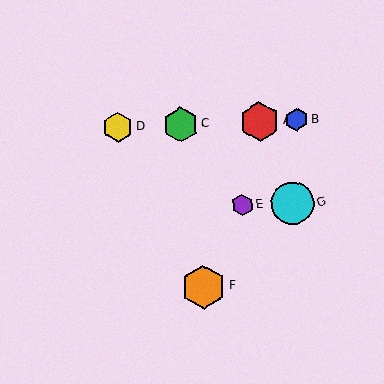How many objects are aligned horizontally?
4 objects (A, B, C, D) are aligned horizontally.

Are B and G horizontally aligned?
No, B is at y≈120 and G is at y≈203.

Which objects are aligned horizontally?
Objects A, B, C, D are aligned horizontally.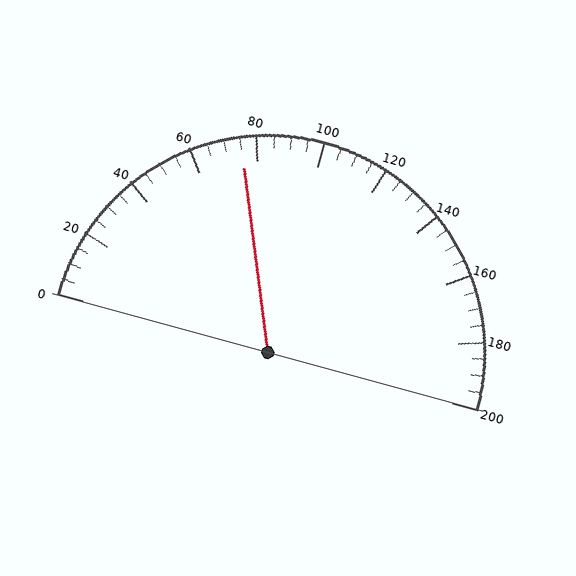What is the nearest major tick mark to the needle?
The nearest major tick mark is 80.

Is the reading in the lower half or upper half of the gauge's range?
The reading is in the lower half of the range (0 to 200).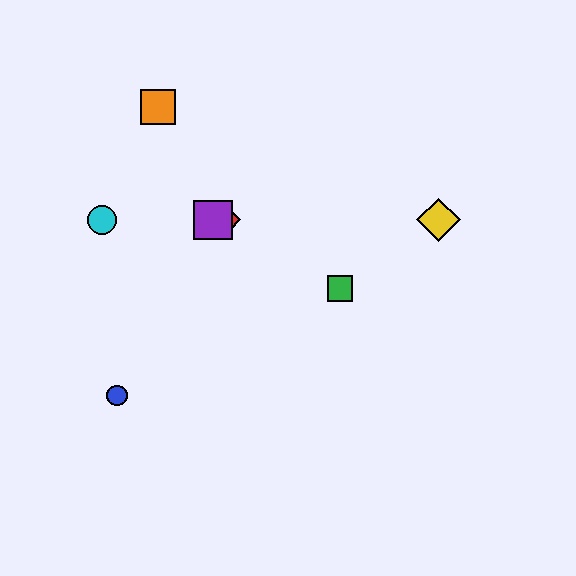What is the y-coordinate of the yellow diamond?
The yellow diamond is at y≈220.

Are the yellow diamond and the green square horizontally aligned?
No, the yellow diamond is at y≈220 and the green square is at y≈288.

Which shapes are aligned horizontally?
The red diamond, the yellow diamond, the purple square, the cyan circle are aligned horizontally.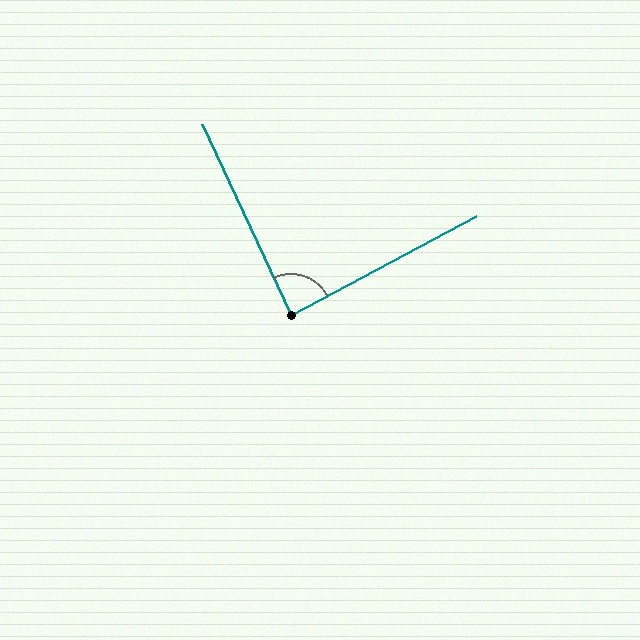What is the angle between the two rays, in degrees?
Approximately 87 degrees.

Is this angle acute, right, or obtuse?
It is approximately a right angle.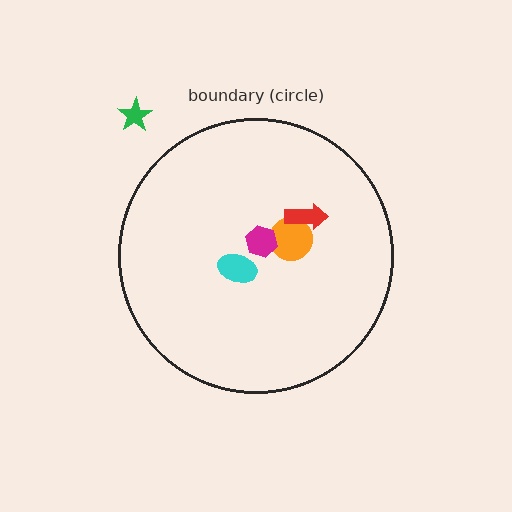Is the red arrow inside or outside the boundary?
Inside.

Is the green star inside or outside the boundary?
Outside.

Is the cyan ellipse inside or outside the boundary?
Inside.